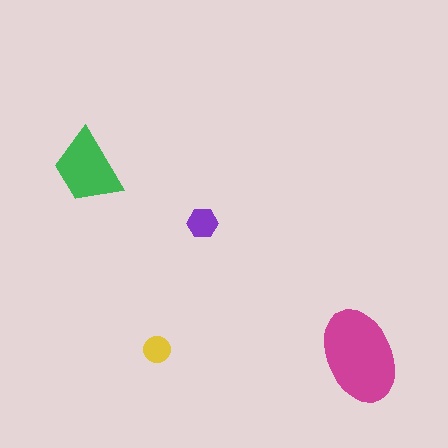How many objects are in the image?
There are 4 objects in the image.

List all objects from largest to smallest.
The magenta ellipse, the green trapezoid, the purple hexagon, the yellow circle.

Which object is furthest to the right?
The magenta ellipse is rightmost.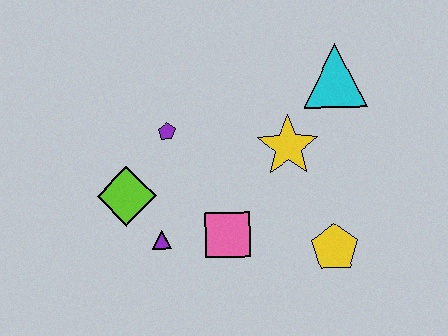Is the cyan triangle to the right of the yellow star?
Yes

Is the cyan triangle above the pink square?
Yes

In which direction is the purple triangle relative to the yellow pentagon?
The purple triangle is to the left of the yellow pentagon.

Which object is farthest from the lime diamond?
The cyan triangle is farthest from the lime diamond.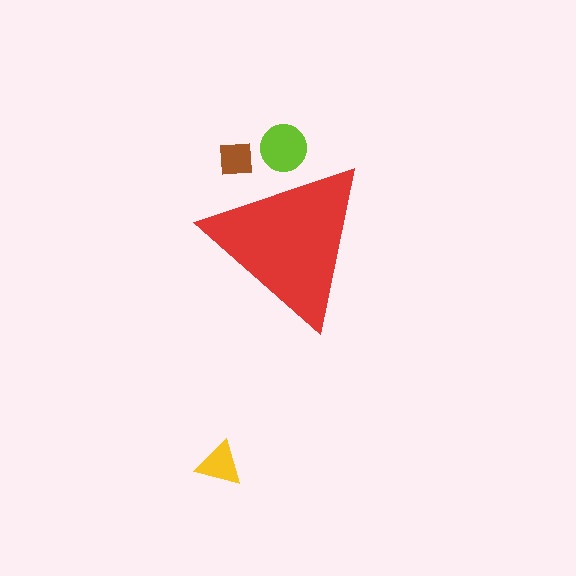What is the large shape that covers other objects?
A red triangle.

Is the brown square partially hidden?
Yes, the brown square is partially hidden behind the red triangle.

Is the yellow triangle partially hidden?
No, the yellow triangle is fully visible.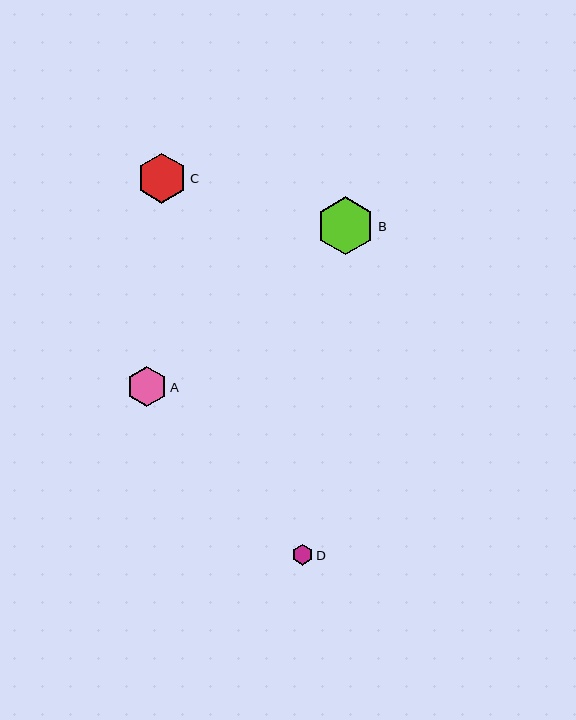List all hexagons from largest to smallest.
From largest to smallest: B, C, A, D.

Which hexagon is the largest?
Hexagon B is the largest with a size of approximately 58 pixels.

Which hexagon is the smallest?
Hexagon D is the smallest with a size of approximately 20 pixels.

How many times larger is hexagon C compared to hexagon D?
Hexagon C is approximately 2.4 times the size of hexagon D.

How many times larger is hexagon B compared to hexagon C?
Hexagon B is approximately 1.2 times the size of hexagon C.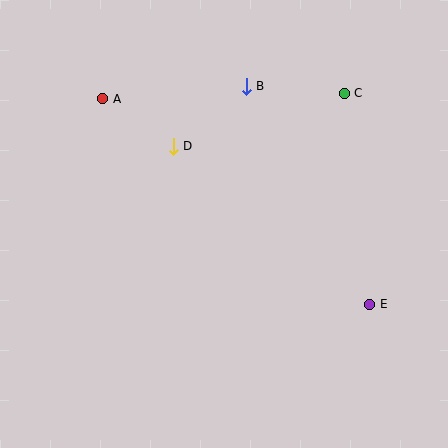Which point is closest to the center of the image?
Point D at (173, 146) is closest to the center.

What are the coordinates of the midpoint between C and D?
The midpoint between C and D is at (259, 120).